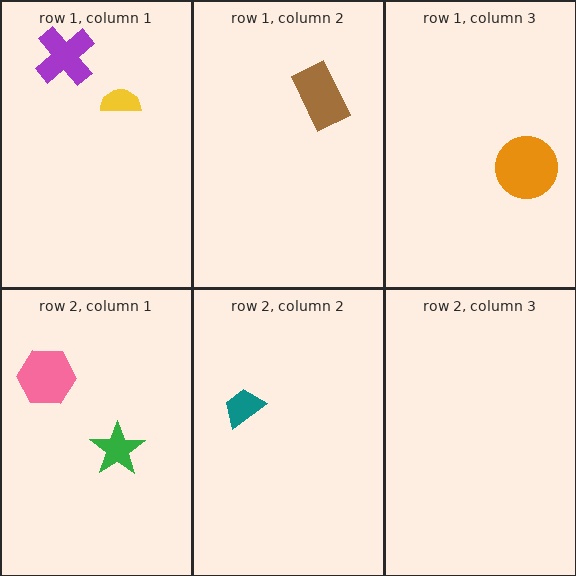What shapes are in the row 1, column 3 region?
The orange circle.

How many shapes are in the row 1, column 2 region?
1.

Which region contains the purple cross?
The row 1, column 1 region.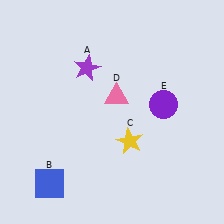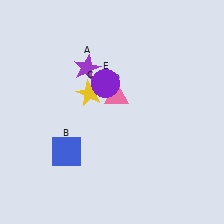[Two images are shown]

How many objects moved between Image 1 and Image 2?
3 objects moved between the two images.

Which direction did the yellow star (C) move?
The yellow star (C) moved up.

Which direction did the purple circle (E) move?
The purple circle (E) moved left.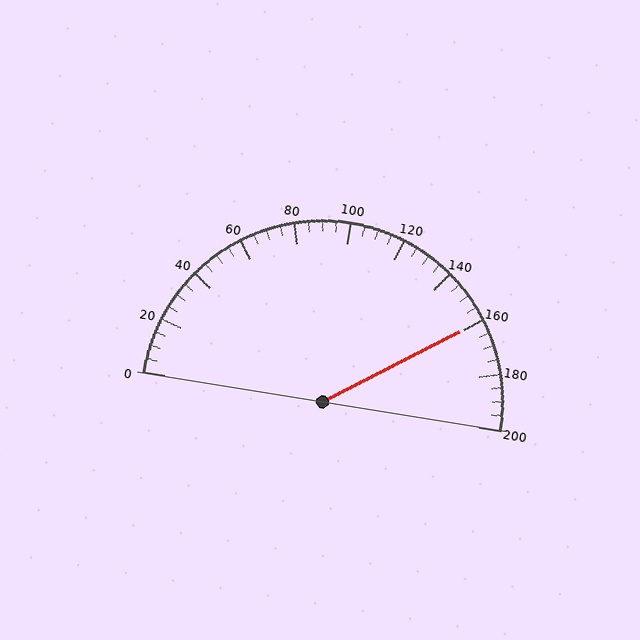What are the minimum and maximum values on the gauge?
The gauge ranges from 0 to 200.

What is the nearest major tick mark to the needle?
The nearest major tick mark is 160.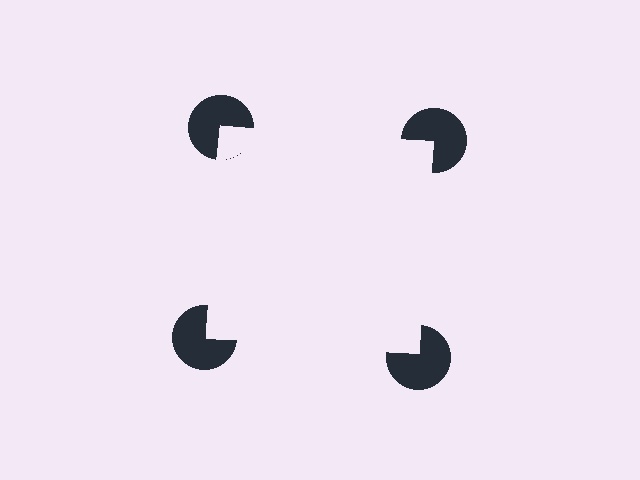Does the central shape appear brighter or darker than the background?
It typically appears slightly brighter than the background, even though no actual brightness change is drawn.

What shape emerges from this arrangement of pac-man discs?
An illusory square — its edges are inferred from the aligned wedge cuts in the pac-man discs, not physically drawn.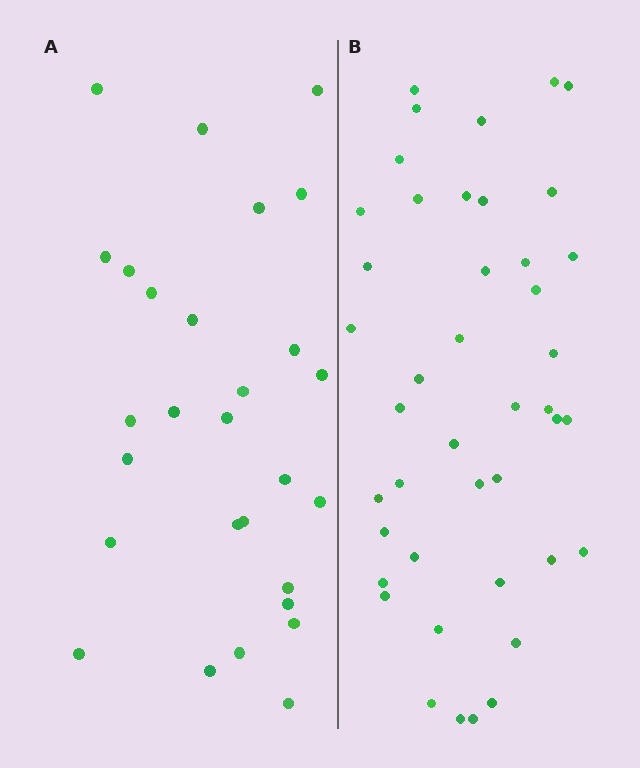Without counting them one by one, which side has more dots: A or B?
Region B (the right region) has more dots.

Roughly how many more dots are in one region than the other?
Region B has approximately 15 more dots than region A.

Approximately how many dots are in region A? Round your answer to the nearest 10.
About 30 dots. (The exact count is 28, which rounds to 30.)